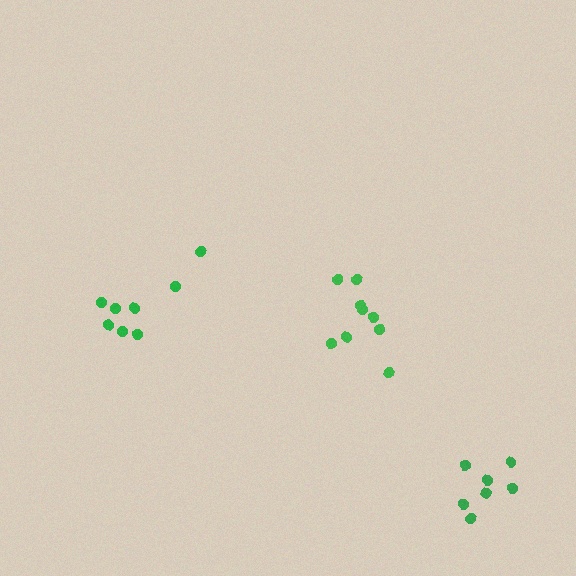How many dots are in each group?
Group 1: 9 dots, Group 2: 8 dots, Group 3: 7 dots (24 total).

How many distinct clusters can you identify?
There are 3 distinct clusters.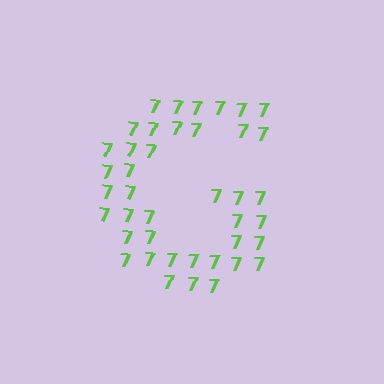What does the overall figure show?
The overall figure shows the letter G.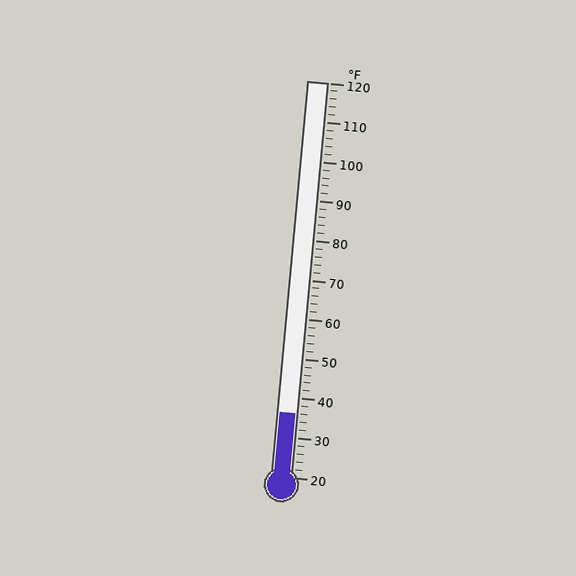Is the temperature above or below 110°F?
The temperature is below 110°F.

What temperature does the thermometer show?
The thermometer shows approximately 36°F.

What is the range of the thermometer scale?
The thermometer scale ranges from 20°F to 120°F.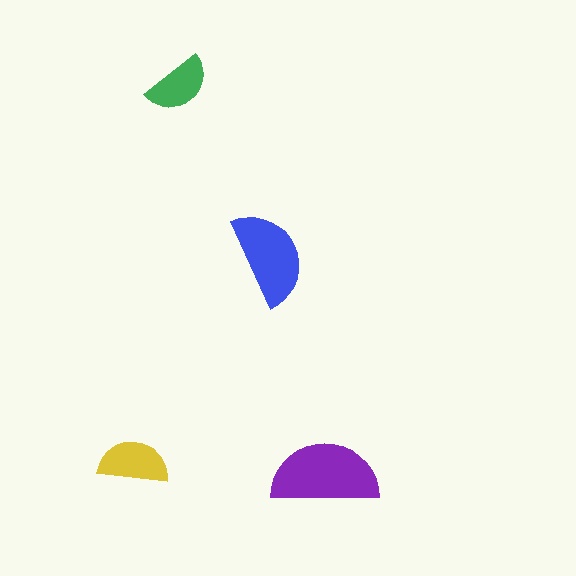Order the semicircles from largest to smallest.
the purple one, the blue one, the yellow one, the green one.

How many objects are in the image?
There are 4 objects in the image.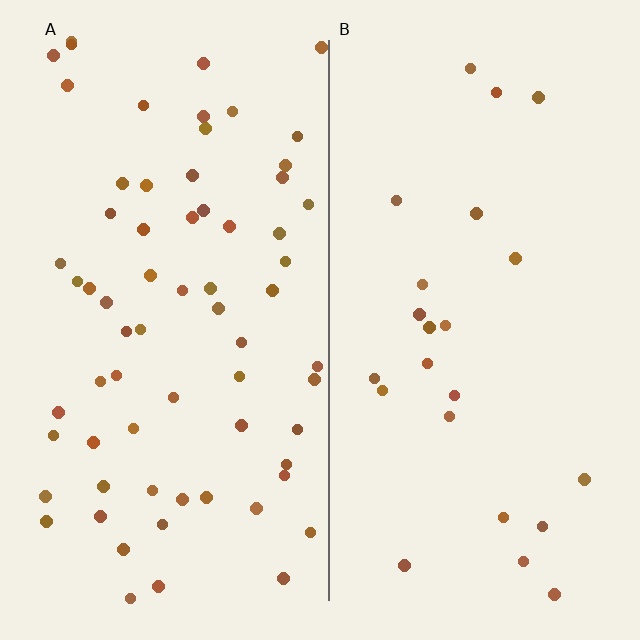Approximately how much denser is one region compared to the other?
Approximately 2.9× — region A over region B.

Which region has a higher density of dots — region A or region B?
A (the left).